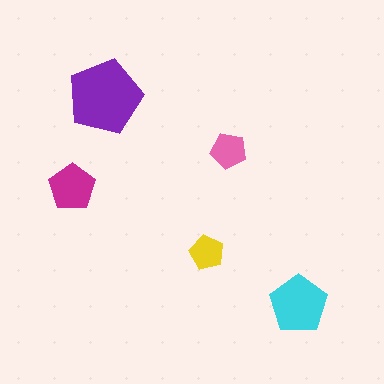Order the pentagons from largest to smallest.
the purple one, the cyan one, the magenta one, the pink one, the yellow one.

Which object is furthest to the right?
The cyan pentagon is rightmost.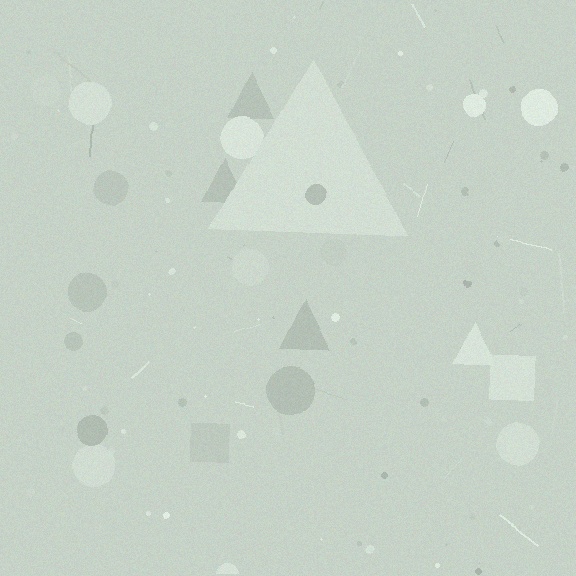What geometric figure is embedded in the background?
A triangle is embedded in the background.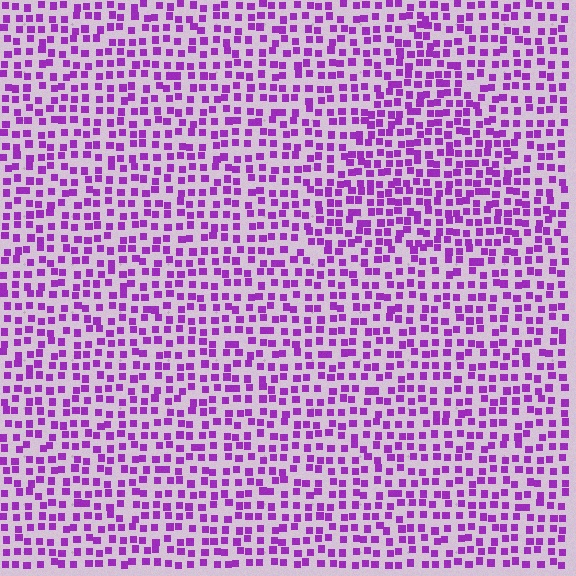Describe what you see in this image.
The image contains small purple elements arranged at two different densities. A triangle-shaped region is visible where the elements are more densely packed than the surrounding area.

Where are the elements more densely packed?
The elements are more densely packed inside the triangle boundary.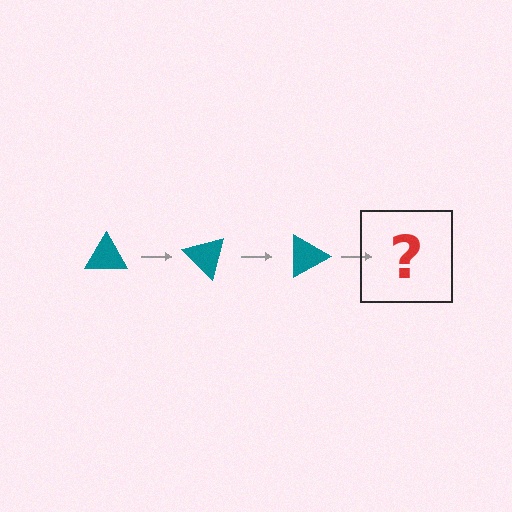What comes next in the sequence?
The next element should be a teal triangle rotated 135 degrees.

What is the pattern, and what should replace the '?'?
The pattern is that the triangle rotates 45 degrees each step. The '?' should be a teal triangle rotated 135 degrees.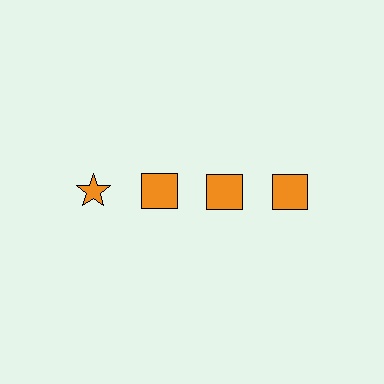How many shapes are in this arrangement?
There are 4 shapes arranged in a grid pattern.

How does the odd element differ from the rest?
It has a different shape: star instead of square.